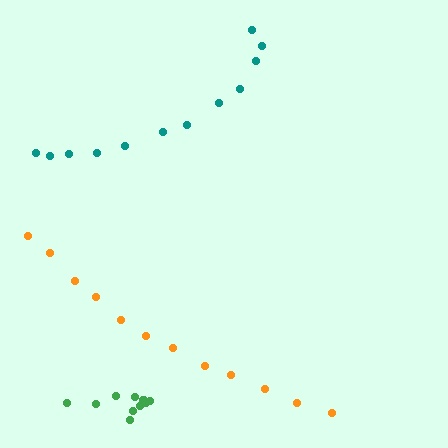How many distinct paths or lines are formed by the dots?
There are 3 distinct paths.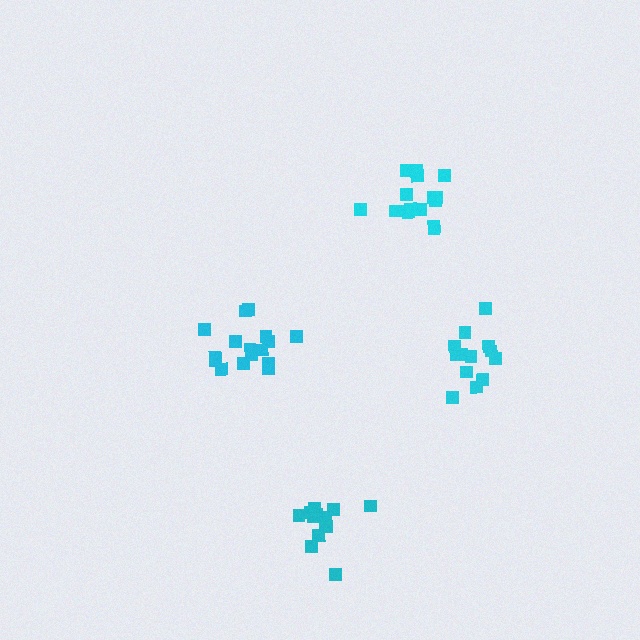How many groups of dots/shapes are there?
There are 4 groups.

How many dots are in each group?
Group 1: 17 dots, Group 2: 16 dots, Group 3: 13 dots, Group 4: 13 dots (59 total).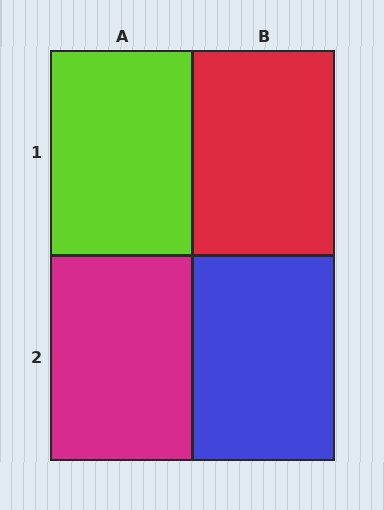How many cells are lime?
1 cell is lime.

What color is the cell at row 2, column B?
Blue.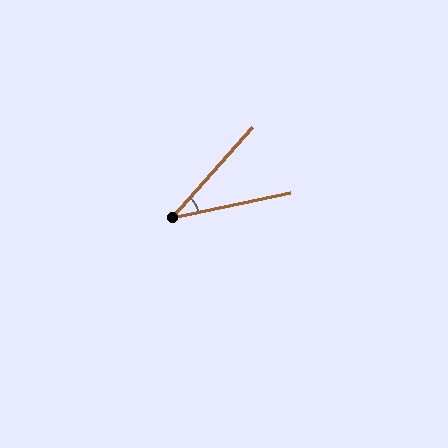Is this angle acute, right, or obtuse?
It is acute.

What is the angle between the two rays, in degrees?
Approximately 36 degrees.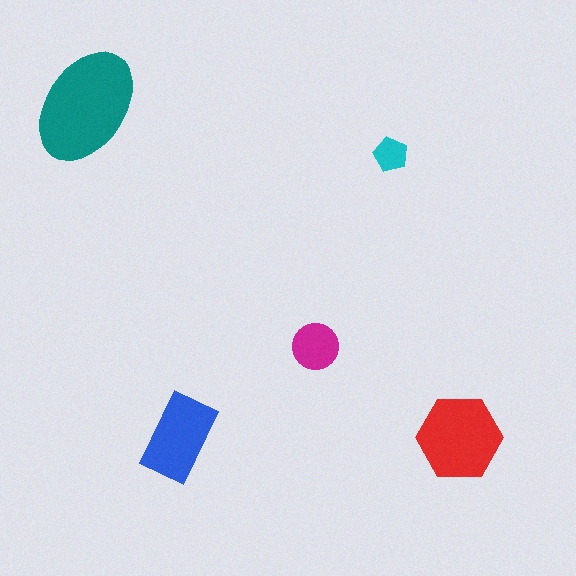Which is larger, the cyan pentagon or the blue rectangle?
The blue rectangle.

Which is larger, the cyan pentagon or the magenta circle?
The magenta circle.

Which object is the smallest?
The cyan pentagon.